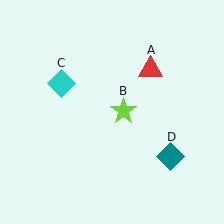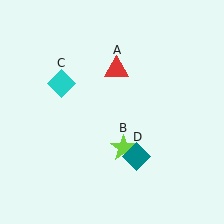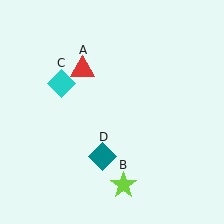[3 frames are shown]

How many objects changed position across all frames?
3 objects changed position: red triangle (object A), lime star (object B), teal diamond (object D).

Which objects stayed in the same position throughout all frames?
Cyan diamond (object C) remained stationary.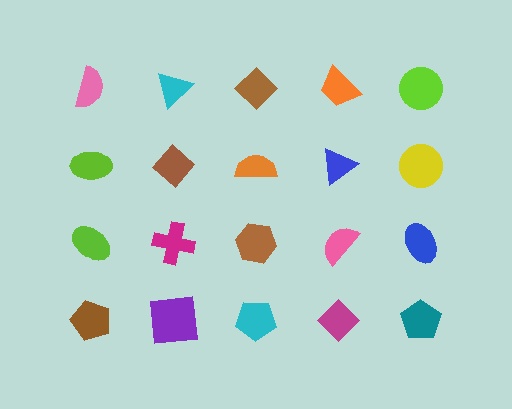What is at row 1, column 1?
A pink semicircle.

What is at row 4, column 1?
A brown pentagon.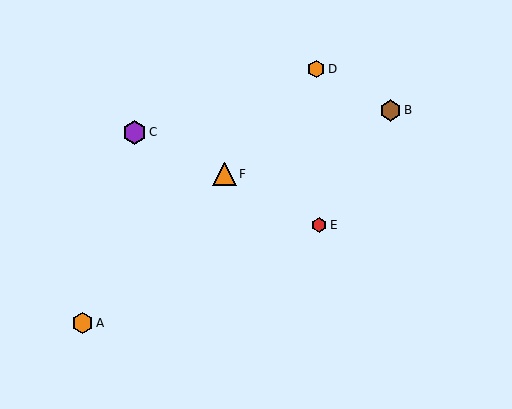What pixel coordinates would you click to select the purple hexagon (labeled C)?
Click at (134, 132) to select the purple hexagon C.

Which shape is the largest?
The purple hexagon (labeled C) is the largest.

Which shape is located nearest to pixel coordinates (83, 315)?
The orange hexagon (labeled A) at (82, 323) is nearest to that location.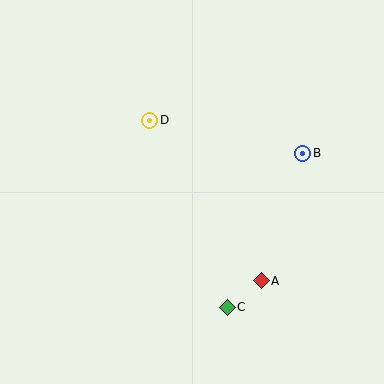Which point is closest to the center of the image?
Point D at (150, 120) is closest to the center.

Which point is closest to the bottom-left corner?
Point C is closest to the bottom-left corner.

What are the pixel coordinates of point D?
Point D is at (150, 120).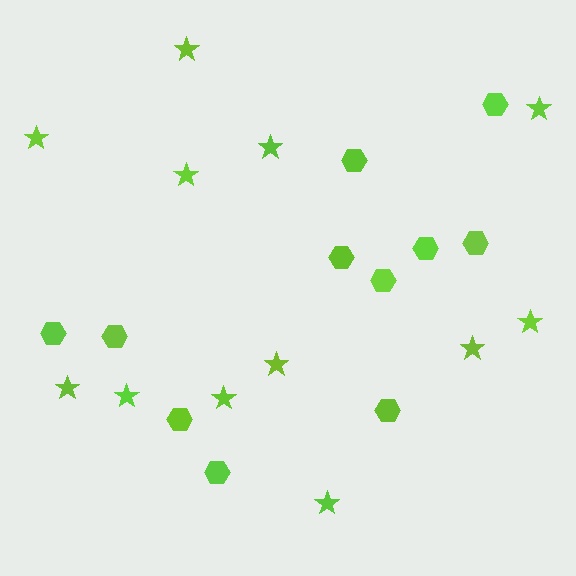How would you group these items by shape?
There are 2 groups: one group of stars (12) and one group of hexagons (11).